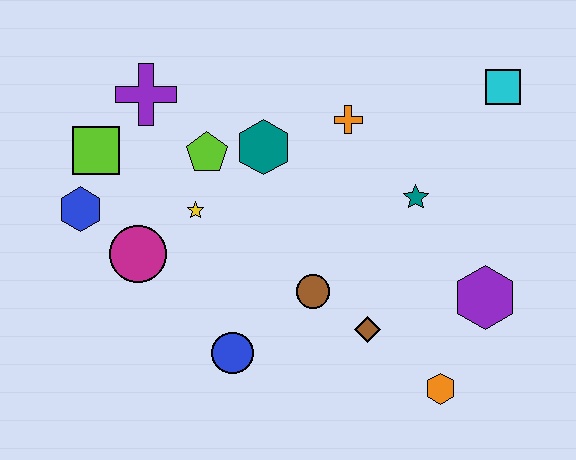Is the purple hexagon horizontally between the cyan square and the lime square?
Yes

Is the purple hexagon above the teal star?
No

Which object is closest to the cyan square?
The teal star is closest to the cyan square.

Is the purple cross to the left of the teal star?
Yes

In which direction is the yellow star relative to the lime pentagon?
The yellow star is below the lime pentagon.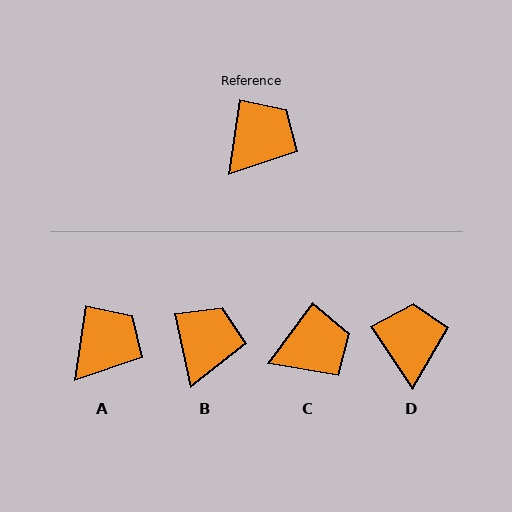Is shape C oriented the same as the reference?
No, it is off by about 28 degrees.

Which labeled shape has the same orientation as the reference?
A.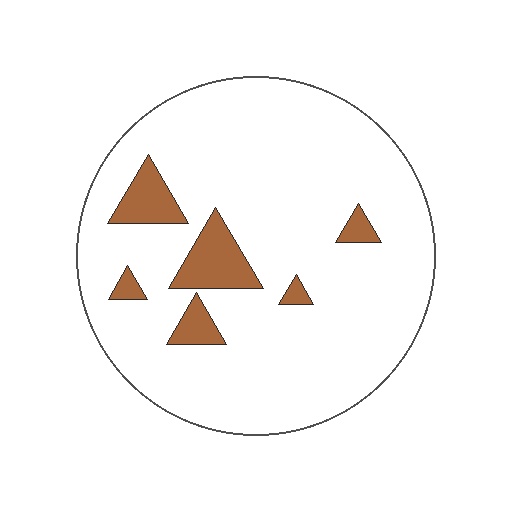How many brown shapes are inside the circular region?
6.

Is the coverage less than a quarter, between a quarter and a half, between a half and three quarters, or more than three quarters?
Less than a quarter.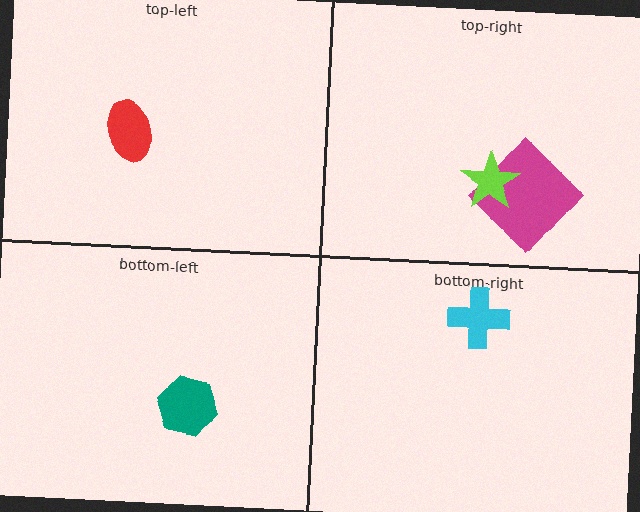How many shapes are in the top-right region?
2.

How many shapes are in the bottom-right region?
1.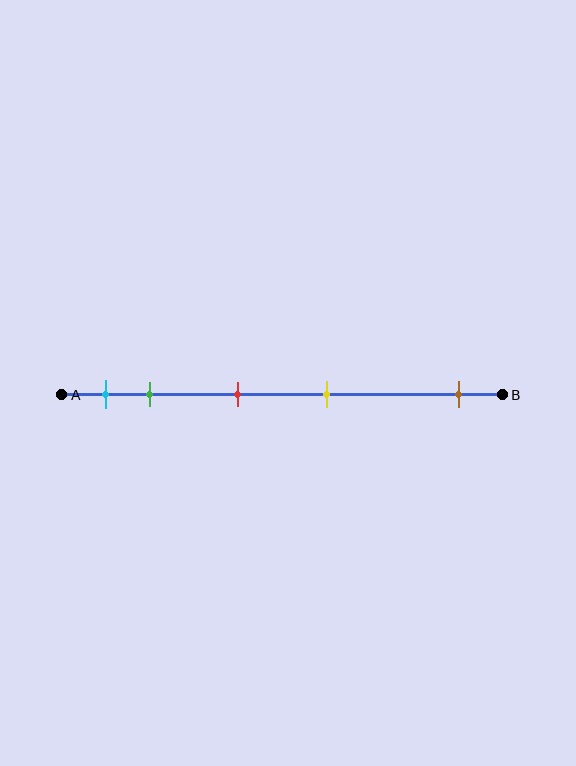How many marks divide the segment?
There are 5 marks dividing the segment.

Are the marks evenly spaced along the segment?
No, the marks are not evenly spaced.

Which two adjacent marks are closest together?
The cyan and green marks are the closest adjacent pair.